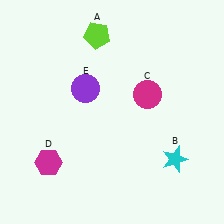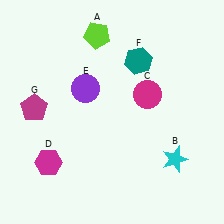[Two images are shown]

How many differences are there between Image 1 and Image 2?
There are 2 differences between the two images.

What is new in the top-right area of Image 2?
A teal hexagon (F) was added in the top-right area of Image 2.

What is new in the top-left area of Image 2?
A magenta pentagon (G) was added in the top-left area of Image 2.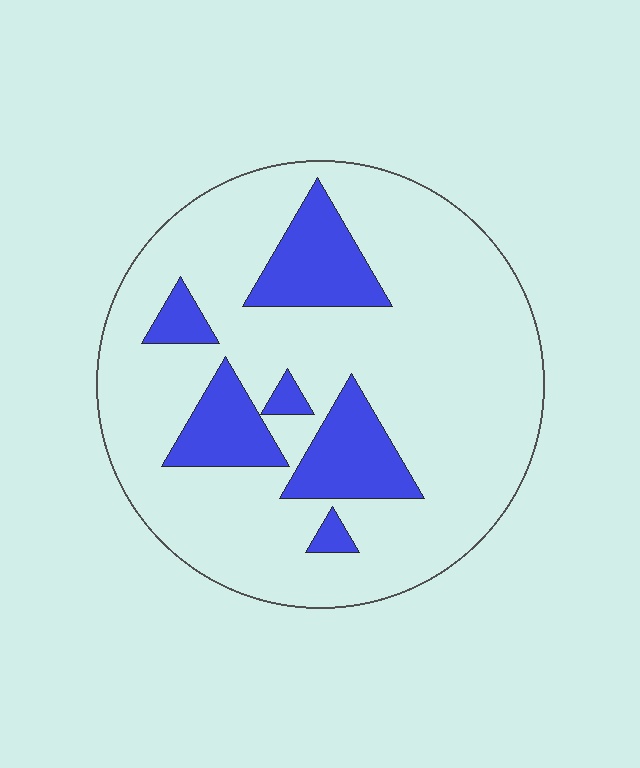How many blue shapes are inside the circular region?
6.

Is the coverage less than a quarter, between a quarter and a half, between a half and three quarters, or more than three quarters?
Less than a quarter.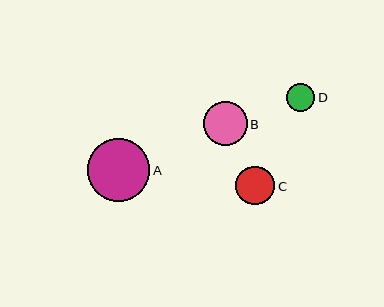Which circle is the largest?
Circle A is the largest with a size of approximately 63 pixels.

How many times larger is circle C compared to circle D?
Circle C is approximately 1.4 times the size of circle D.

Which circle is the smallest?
Circle D is the smallest with a size of approximately 28 pixels.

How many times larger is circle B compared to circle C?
Circle B is approximately 1.1 times the size of circle C.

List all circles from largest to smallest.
From largest to smallest: A, B, C, D.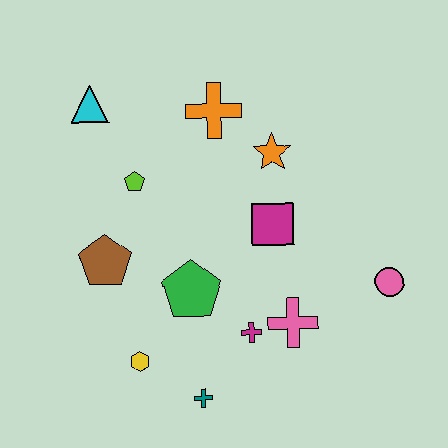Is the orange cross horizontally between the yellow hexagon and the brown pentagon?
No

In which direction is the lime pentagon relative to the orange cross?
The lime pentagon is to the left of the orange cross.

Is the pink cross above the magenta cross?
Yes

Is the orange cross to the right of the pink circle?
No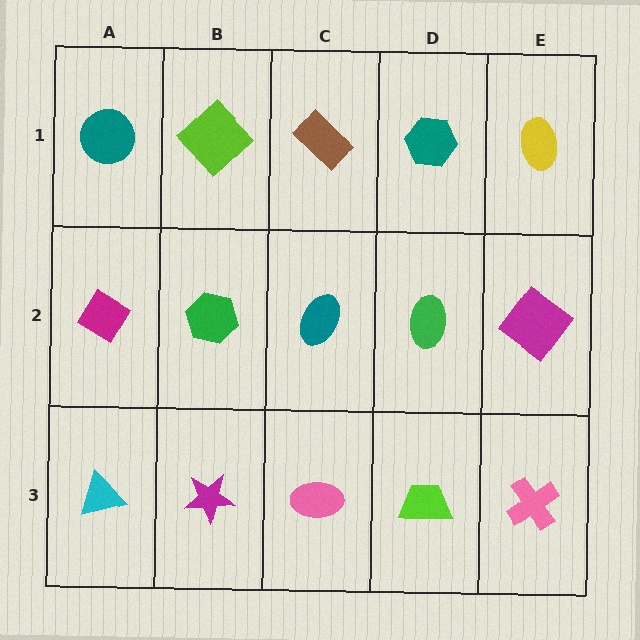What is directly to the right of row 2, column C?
A green ellipse.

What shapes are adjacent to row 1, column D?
A green ellipse (row 2, column D), a brown rectangle (row 1, column C), a yellow ellipse (row 1, column E).